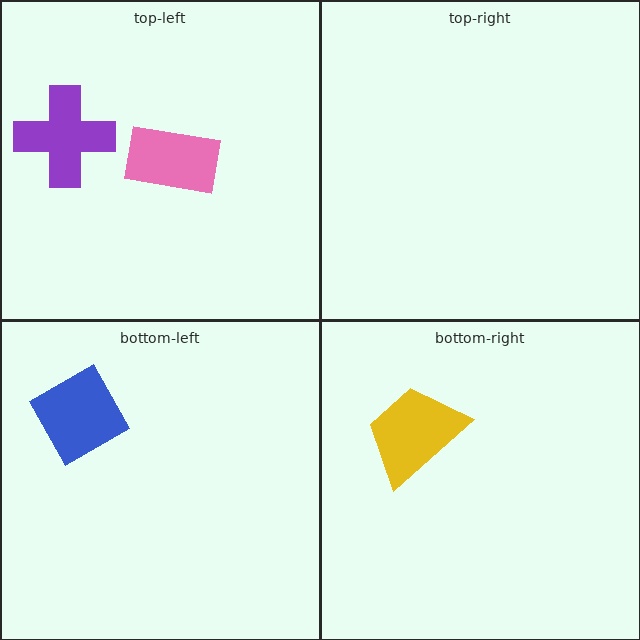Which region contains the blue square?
The bottom-left region.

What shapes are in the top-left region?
The purple cross, the pink rectangle.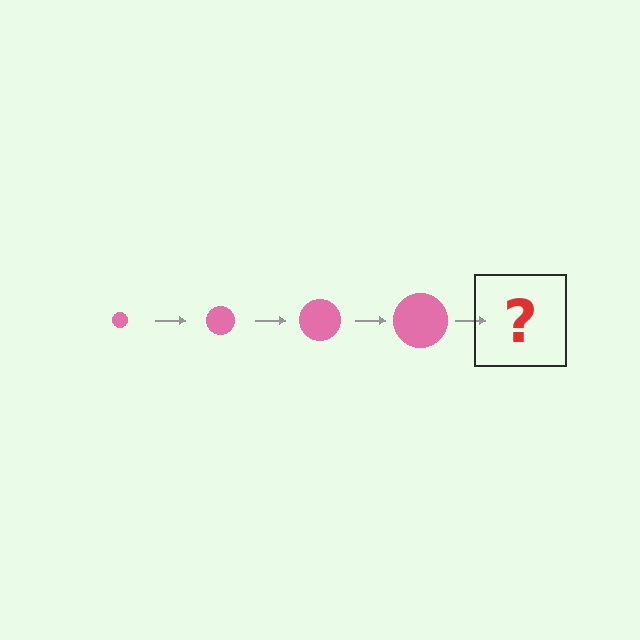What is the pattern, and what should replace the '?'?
The pattern is that the circle gets progressively larger each step. The '?' should be a pink circle, larger than the previous one.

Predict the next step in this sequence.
The next step is a pink circle, larger than the previous one.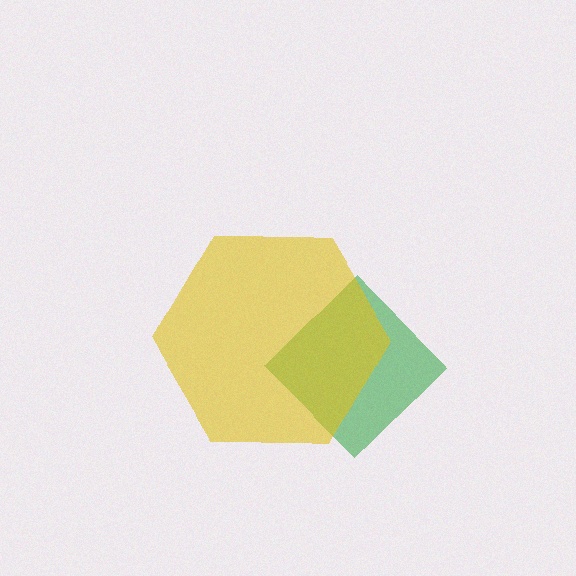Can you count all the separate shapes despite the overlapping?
Yes, there are 2 separate shapes.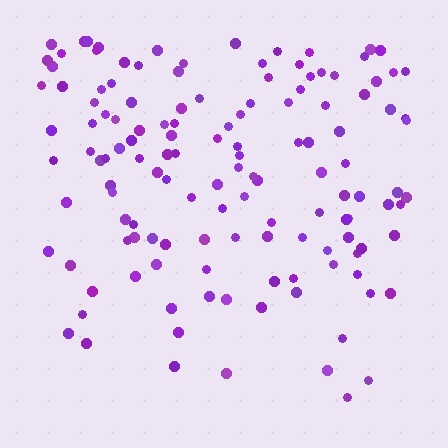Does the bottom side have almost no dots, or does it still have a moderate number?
Still a moderate number, just noticeably fewer than the top.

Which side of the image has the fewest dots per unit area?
The bottom.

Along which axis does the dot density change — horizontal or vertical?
Vertical.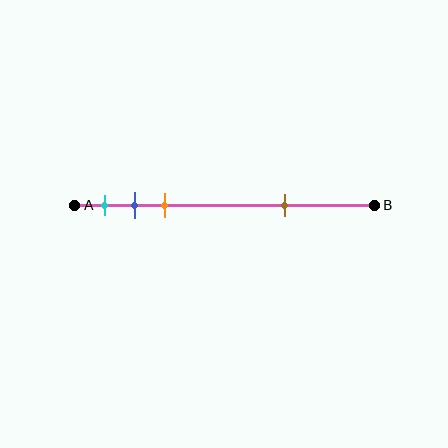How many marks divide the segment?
There are 4 marks dividing the segment.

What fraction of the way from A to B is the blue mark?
The blue mark is approximately 20% (0.2) of the way from A to B.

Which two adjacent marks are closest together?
The blue and orange marks are the closest adjacent pair.